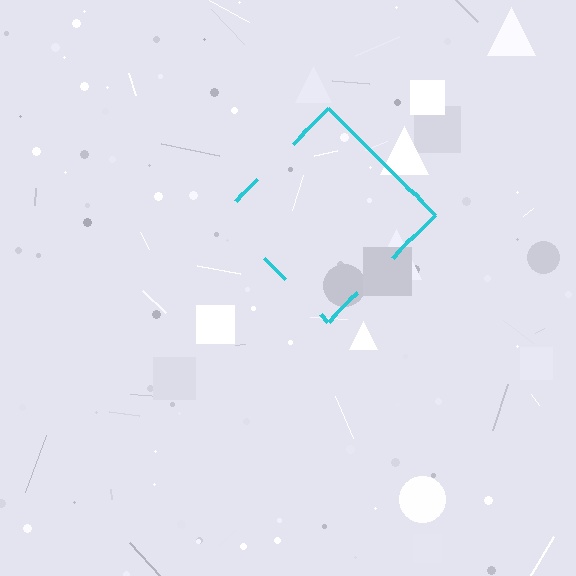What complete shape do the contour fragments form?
The contour fragments form a diamond.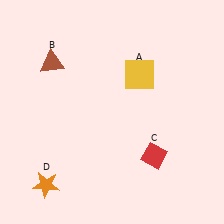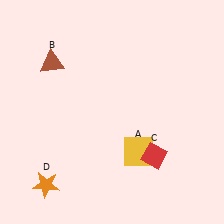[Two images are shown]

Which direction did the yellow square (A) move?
The yellow square (A) moved down.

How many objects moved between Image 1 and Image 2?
1 object moved between the two images.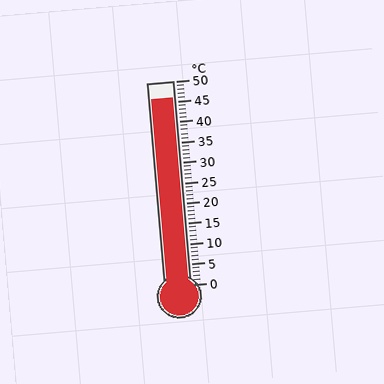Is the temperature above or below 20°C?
The temperature is above 20°C.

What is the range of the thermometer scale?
The thermometer scale ranges from 0°C to 50°C.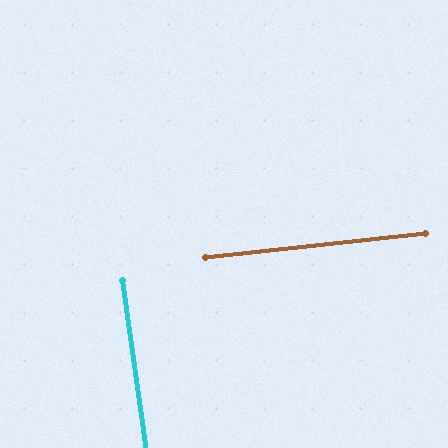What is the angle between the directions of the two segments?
Approximately 88 degrees.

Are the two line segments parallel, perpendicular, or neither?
Perpendicular — they meet at approximately 88°.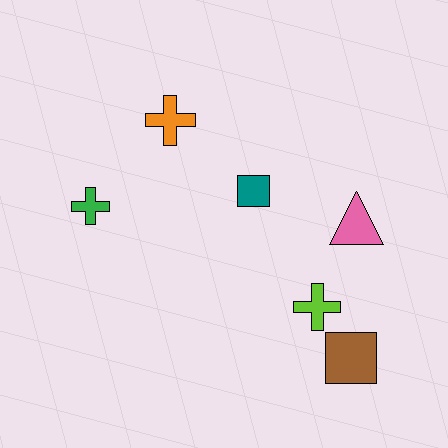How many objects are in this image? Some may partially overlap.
There are 6 objects.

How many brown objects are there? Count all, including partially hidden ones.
There is 1 brown object.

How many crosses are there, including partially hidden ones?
There are 3 crosses.